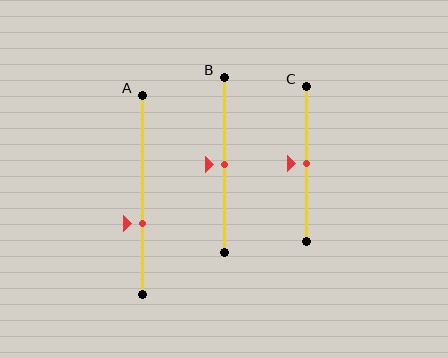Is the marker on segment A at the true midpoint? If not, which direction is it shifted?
No, the marker on segment A is shifted downward by about 14% of the segment length.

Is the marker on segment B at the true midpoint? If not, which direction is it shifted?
Yes, the marker on segment B is at the true midpoint.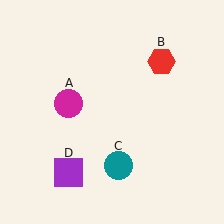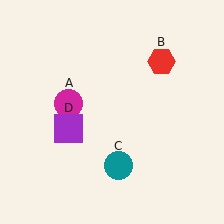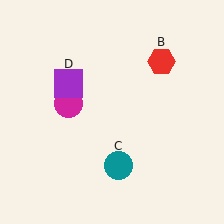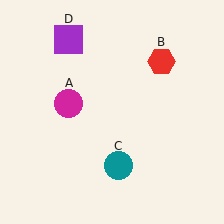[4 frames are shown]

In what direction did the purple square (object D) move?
The purple square (object D) moved up.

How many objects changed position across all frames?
1 object changed position: purple square (object D).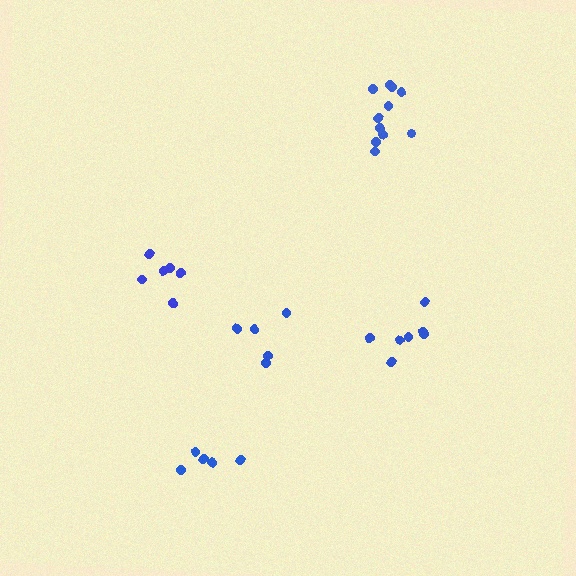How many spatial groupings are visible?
There are 5 spatial groupings.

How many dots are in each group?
Group 1: 5 dots, Group 2: 6 dots, Group 3: 7 dots, Group 4: 11 dots, Group 5: 5 dots (34 total).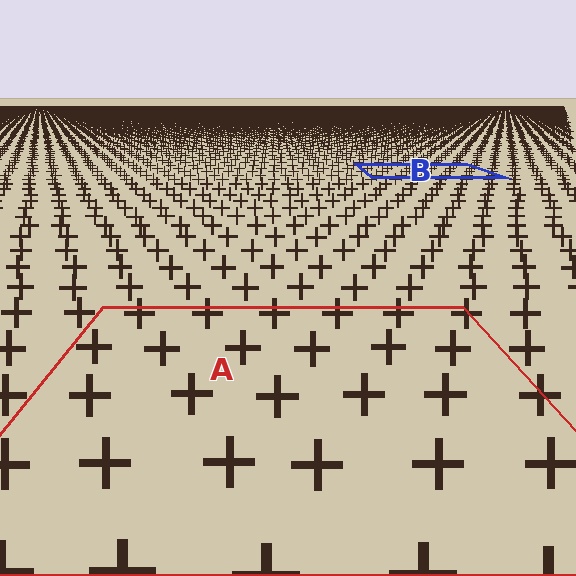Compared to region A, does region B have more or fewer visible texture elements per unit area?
Region B has more texture elements per unit area — they are packed more densely because it is farther away.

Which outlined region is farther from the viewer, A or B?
Region B is farther from the viewer — the texture elements inside it appear smaller and more densely packed.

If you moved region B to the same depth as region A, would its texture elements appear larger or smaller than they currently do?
They would appear larger. At a closer depth, the same texture elements are projected at a bigger on-screen size.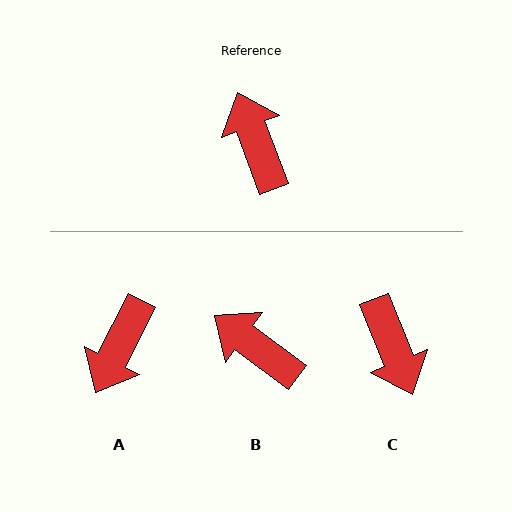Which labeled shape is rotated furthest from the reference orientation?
C, about 179 degrees away.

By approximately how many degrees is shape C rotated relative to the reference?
Approximately 179 degrees clockwise.